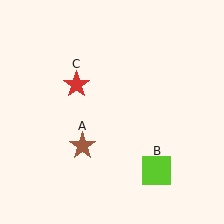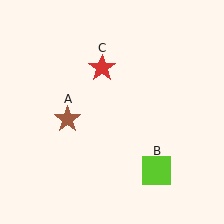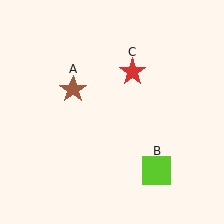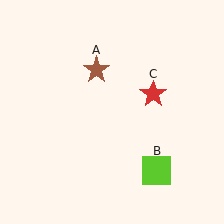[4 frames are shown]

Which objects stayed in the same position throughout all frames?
Lime square (object B) remained stationary.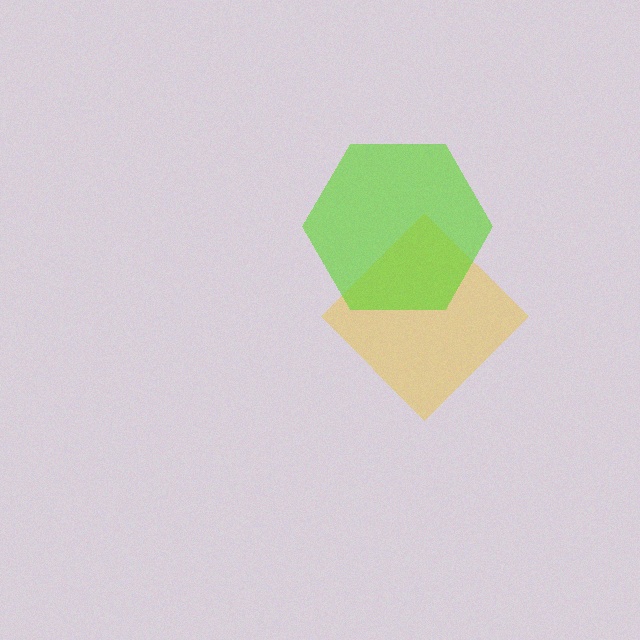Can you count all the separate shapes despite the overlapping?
Yes, there are 2 separate shapes.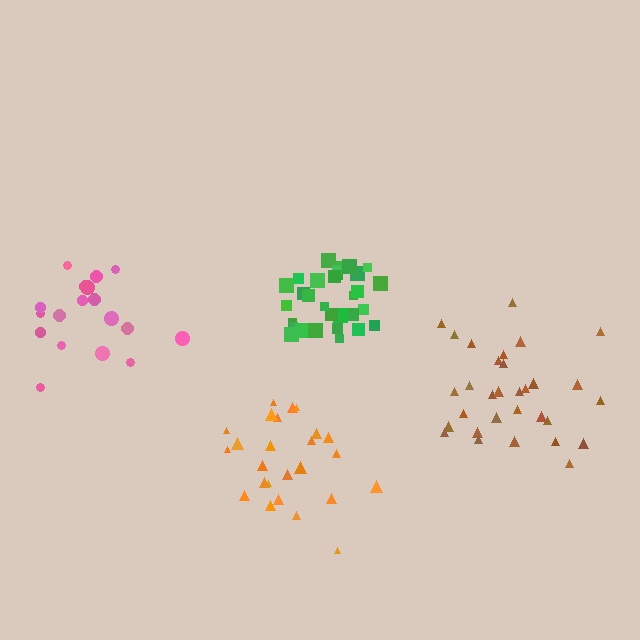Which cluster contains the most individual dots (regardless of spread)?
Green (31).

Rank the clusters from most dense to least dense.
green, brown, orange, pink.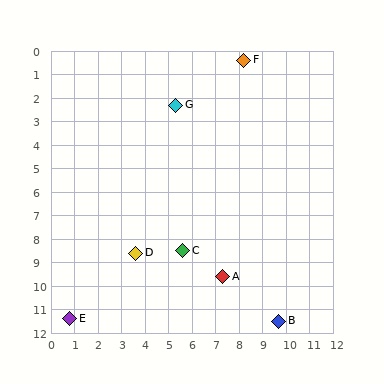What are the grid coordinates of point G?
Point G is at approximately (5.3, 2.3).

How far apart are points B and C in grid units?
Points B and C are about 5.1 grid units apart.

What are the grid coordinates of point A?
Point A is at approximately (7.3, 9.6).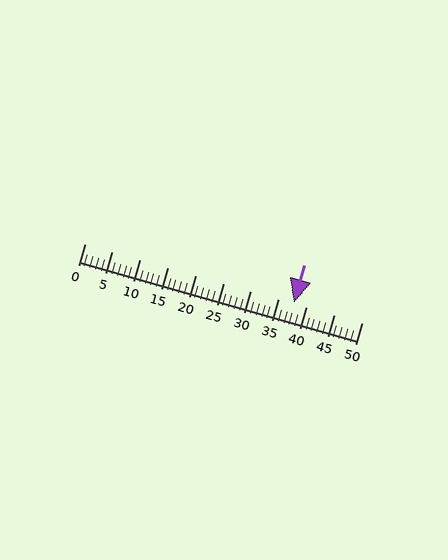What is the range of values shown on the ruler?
The ruler shows values from 0 to 50.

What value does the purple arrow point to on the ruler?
The purple arrow points to approximately 38.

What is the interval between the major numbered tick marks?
The major tick marks are spaced 5 units apart.